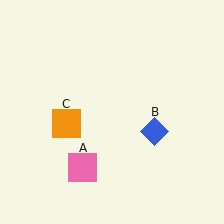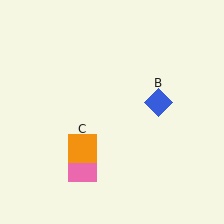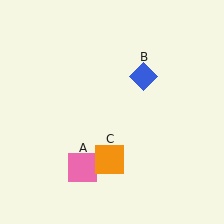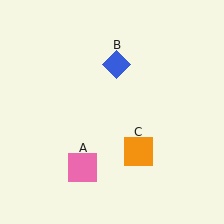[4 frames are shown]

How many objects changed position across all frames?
2 objects changed position: blue diamond (object B), orange square (object C).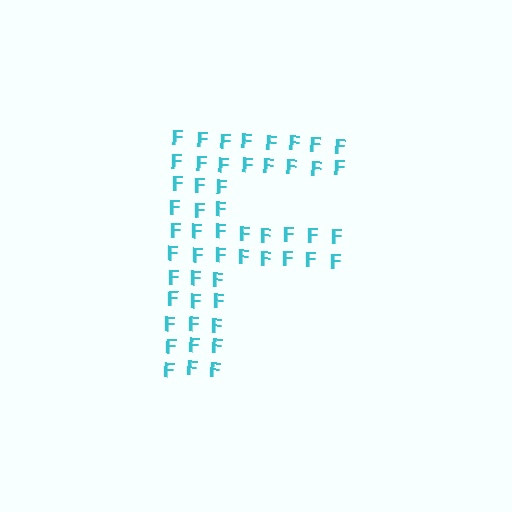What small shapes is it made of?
It is made of small letter F's.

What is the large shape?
The large shape is the letter F.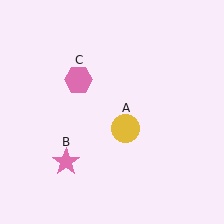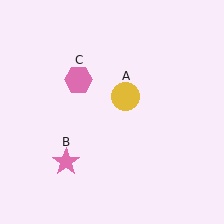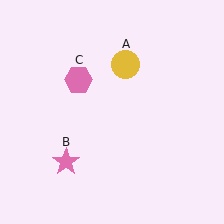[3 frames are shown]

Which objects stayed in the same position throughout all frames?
Pink star (object B) and pink hexagon (object C) remained stationary.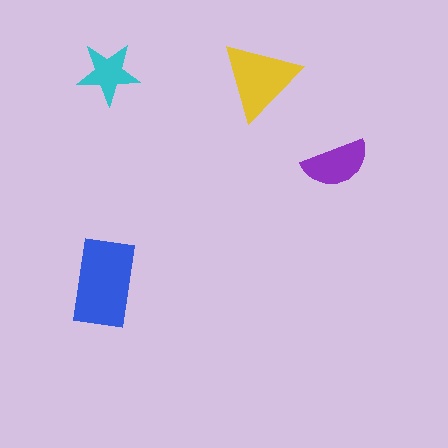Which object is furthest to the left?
The blue rectangle is leftmost.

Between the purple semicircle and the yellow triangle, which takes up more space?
The yellow triangle.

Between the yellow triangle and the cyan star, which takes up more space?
The yellow triangle.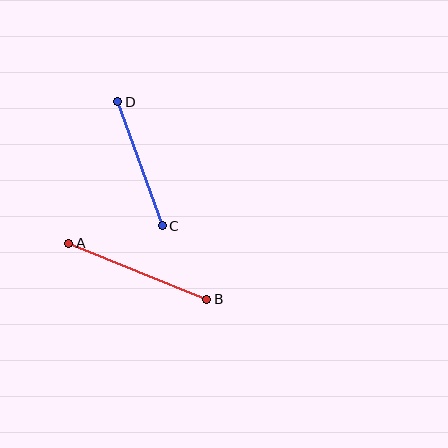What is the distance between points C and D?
The distance is approximately 132 pixels.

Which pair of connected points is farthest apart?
Points A and B are farthest apart.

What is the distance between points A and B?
The distance is approximately 149 pixels.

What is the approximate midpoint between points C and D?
The midpoint is at approximately (140, 164) pixels.